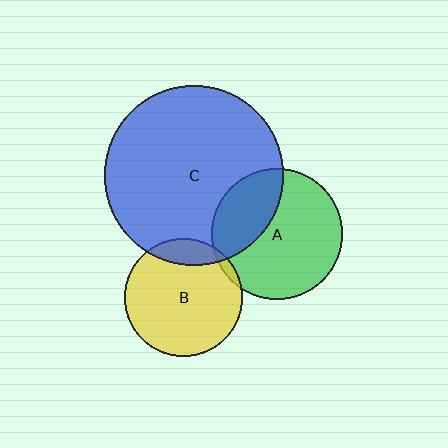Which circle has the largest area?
Circle C (blue).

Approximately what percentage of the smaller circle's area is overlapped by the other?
Approximately 15%.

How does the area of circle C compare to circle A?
Approximately 1.9 times.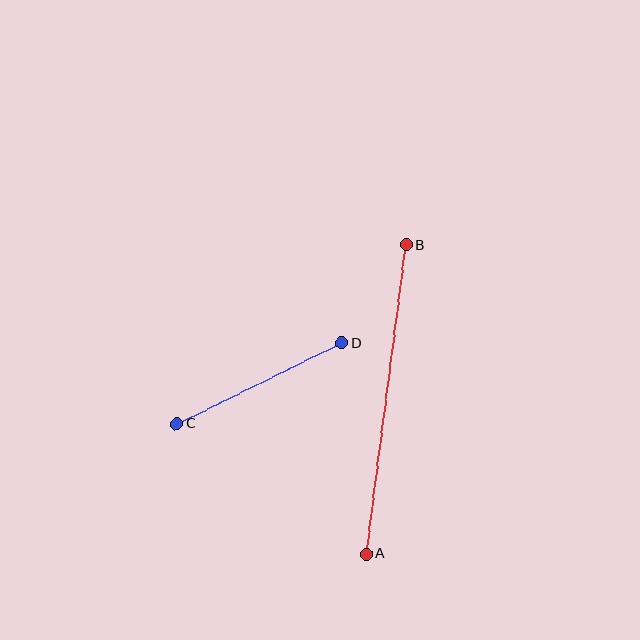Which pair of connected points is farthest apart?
Points A and B are farthest apart.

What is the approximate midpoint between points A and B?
The midpoint is at approximately (386, 400) pixels.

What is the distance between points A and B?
The distance is approximately 312 pixels.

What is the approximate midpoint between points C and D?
The midpoint is at approximately (259, 383) pixels.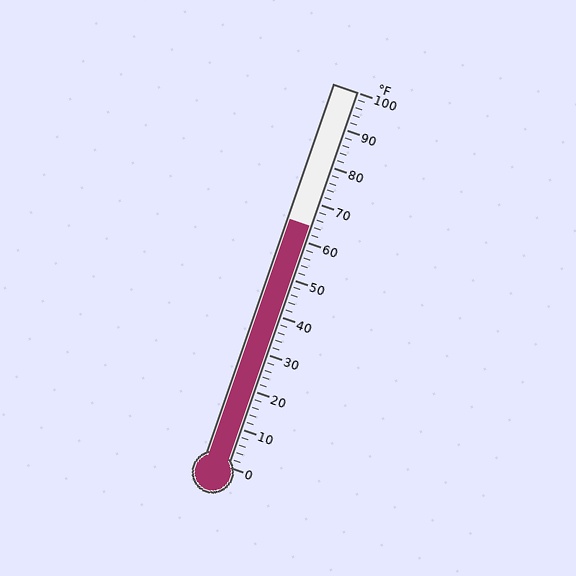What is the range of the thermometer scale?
The thermometer scale ranges from 0°F to 100°F.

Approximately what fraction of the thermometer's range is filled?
The thermometer is filled to approximately 65% of its range.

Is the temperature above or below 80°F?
The temperature is below 80°F.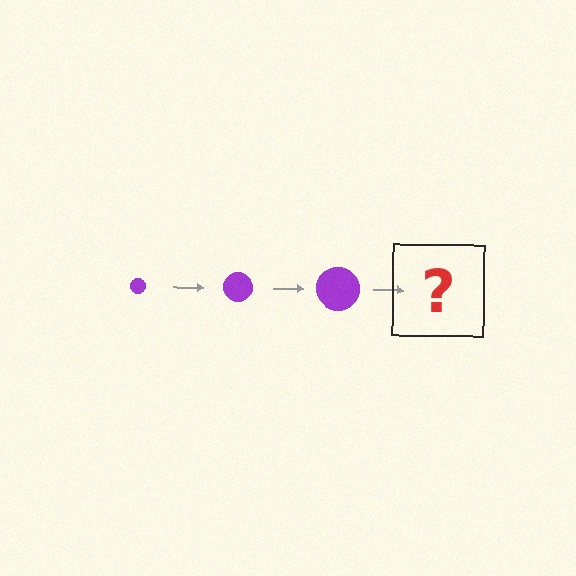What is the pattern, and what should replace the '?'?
The pattern is that the circle gets progressively larger each step. The '?' should be a purple circle, larger than the previous one.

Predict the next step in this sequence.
The next step is a purple circle, larger than the previous one.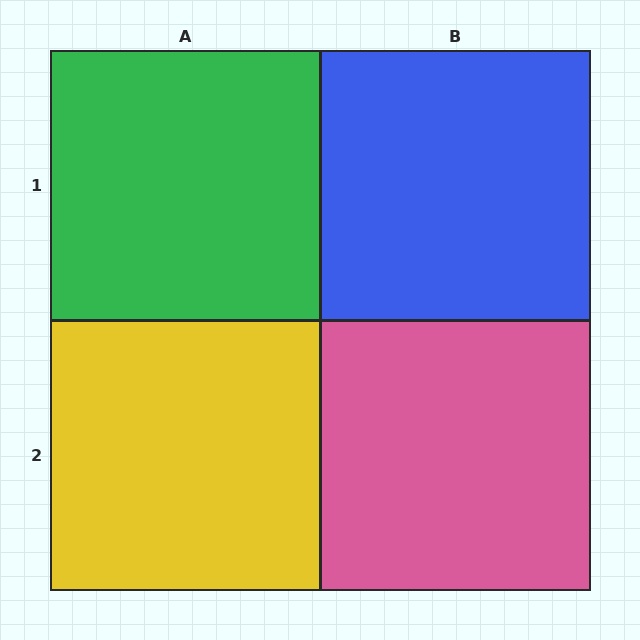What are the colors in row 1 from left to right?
Green, blue.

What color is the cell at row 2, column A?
Yellow.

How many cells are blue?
1 cell is blue.